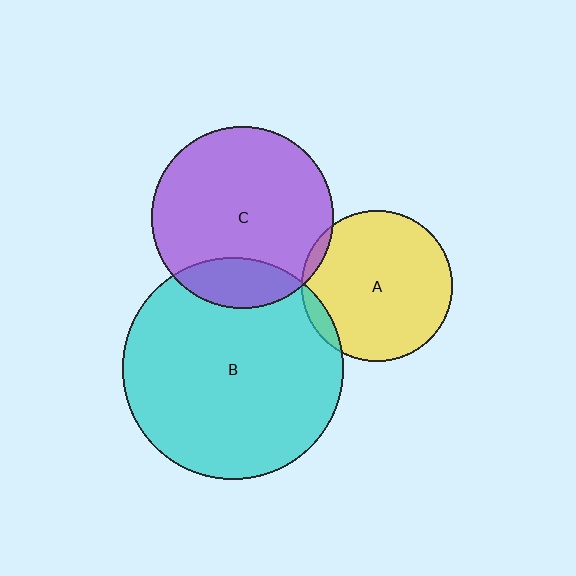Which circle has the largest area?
Circle B (cyan).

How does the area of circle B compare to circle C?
Approximately 1.5 times.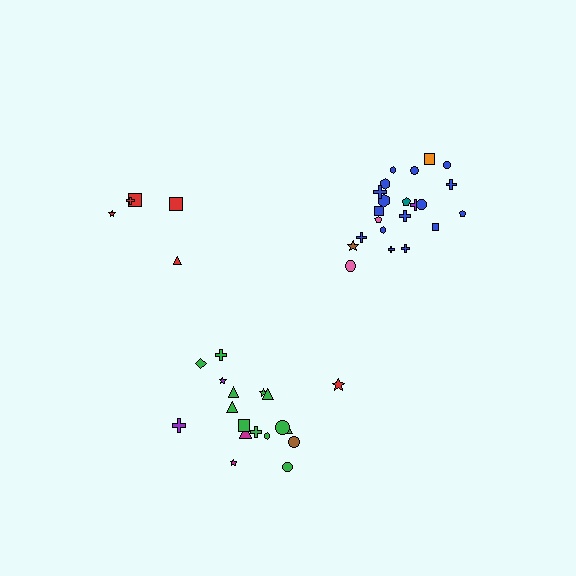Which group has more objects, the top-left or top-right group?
The top-right group.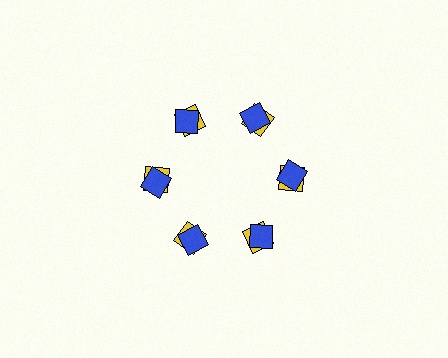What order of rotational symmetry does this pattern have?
This pattern has 6-fold rotational symmetry.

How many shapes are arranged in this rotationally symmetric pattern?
There are 12 shapes, arranged in 6 groups of 2.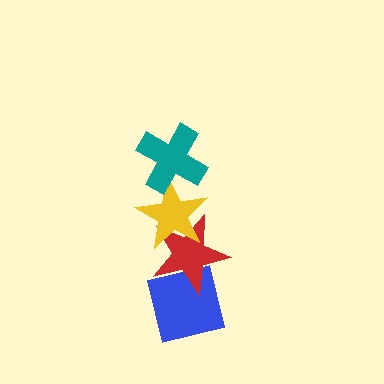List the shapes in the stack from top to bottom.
From top to bottom: the teal cross, the yellow star, the red star, the blue square.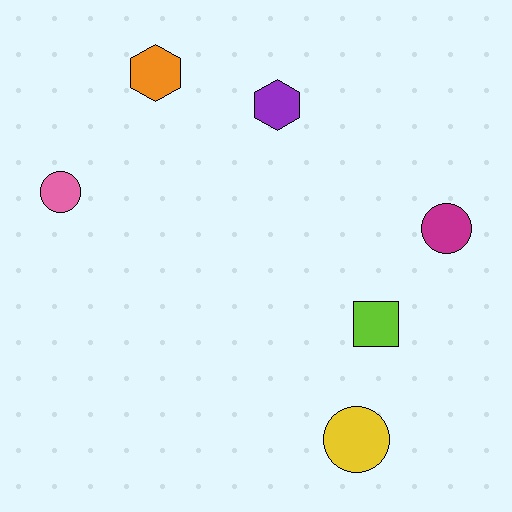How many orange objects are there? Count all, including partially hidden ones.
There is 1 orange object.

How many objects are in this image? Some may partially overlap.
There are 6 objects.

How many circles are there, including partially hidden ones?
There are 3 circles.